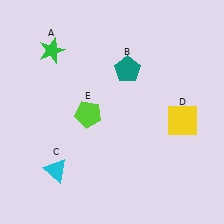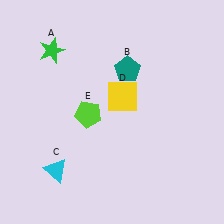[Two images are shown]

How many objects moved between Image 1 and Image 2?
1 object moved between the two images.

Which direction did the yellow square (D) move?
The yellow square (D) moved left.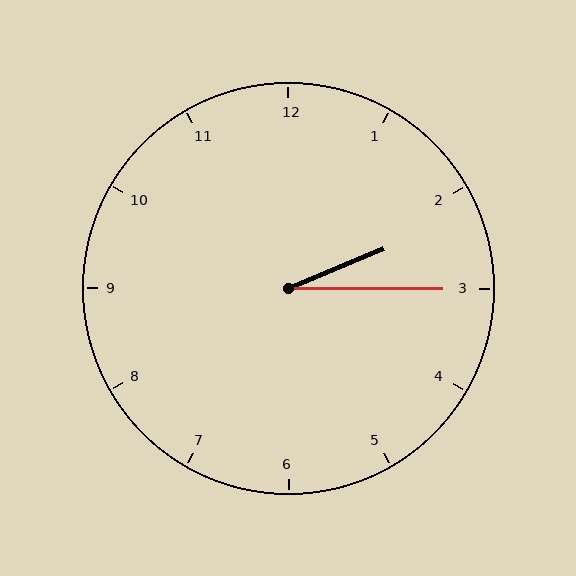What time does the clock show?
2:15.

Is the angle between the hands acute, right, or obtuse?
It is acute.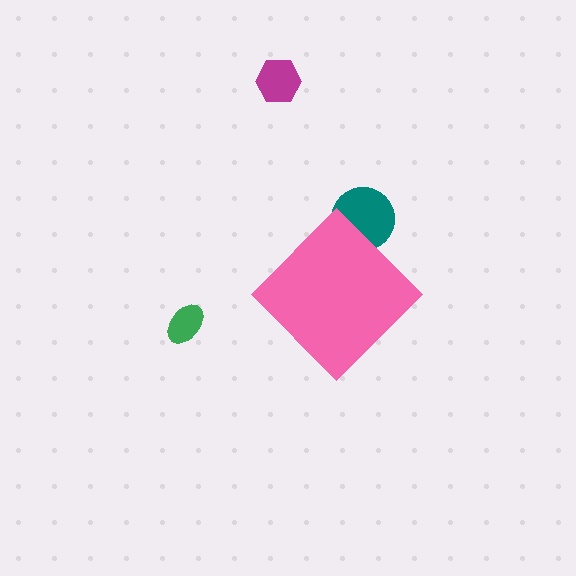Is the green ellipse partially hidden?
No, the green ellipse is fully visible.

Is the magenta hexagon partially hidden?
No, the magenta hexagon is fully visible.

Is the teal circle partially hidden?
Yes, the teal circle is partially hidden behind the pink diamond.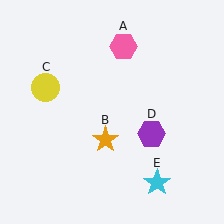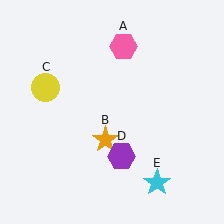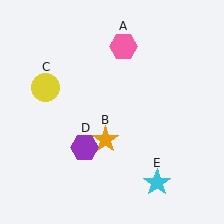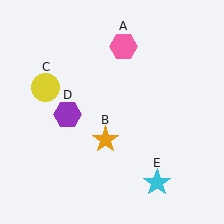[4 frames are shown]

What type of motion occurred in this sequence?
The purple hexagon (object D) rotated clockwise around the center of the scene.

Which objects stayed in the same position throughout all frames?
Pink hexagon (object A) and orange star (object B) and yellow circle (object C) and cyan star (object E) remained stationary.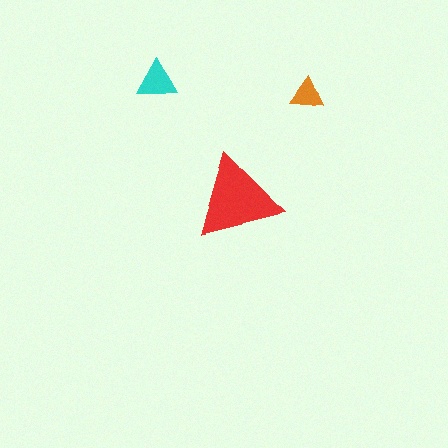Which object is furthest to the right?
The orange triangle is rightmost.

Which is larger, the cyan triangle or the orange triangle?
The cyan one.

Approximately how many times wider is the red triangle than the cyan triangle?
About 2 times wider.